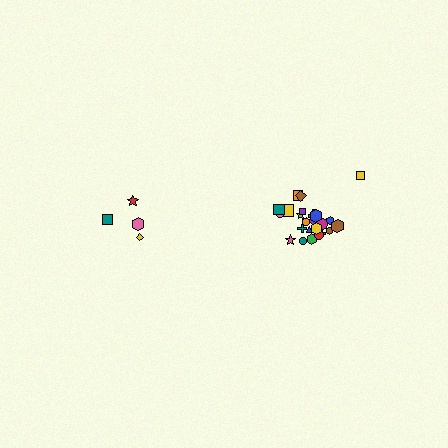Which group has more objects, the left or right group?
The right group.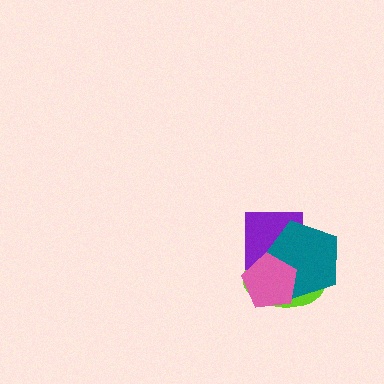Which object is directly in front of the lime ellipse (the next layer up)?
The purple square is directly in front of the lime ellipse.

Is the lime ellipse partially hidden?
Yes, it is partially covered by another shape.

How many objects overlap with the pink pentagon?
3 objects overlap with the pink pentagon.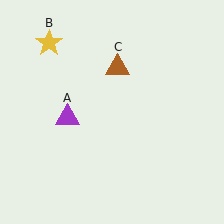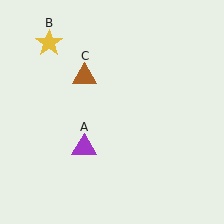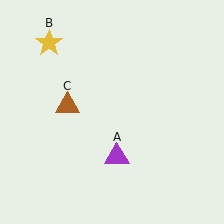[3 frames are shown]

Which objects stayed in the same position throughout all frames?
Yellow star (object B) remained stationary.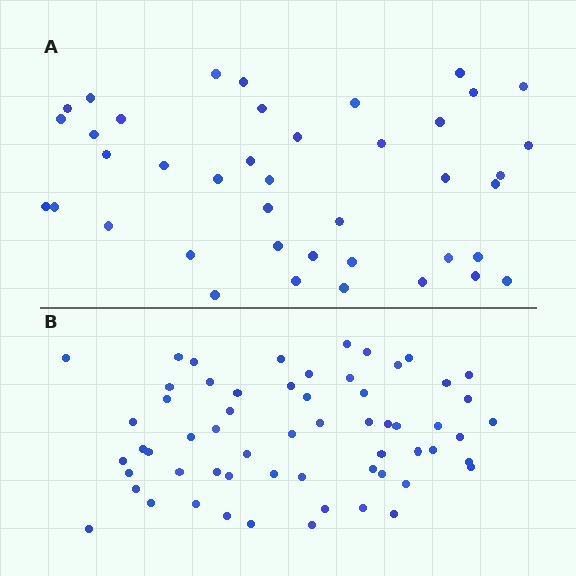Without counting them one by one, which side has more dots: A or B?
Region B (the bottom region) has more dots.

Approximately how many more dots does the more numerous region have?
Region B has approximately 20 more dots than region A.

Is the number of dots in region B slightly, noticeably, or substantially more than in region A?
Region B has substantially more. The ratio is roughly 1.5 to 1.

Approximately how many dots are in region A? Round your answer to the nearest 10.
About 40 dots. (The exact count is 41, which rounds to 40.)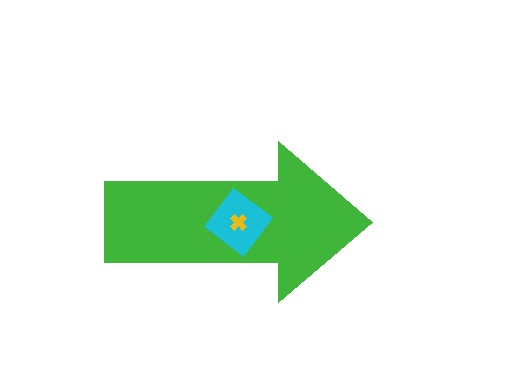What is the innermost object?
The yellow cross.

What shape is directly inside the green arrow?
The cyan diamond.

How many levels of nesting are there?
3.